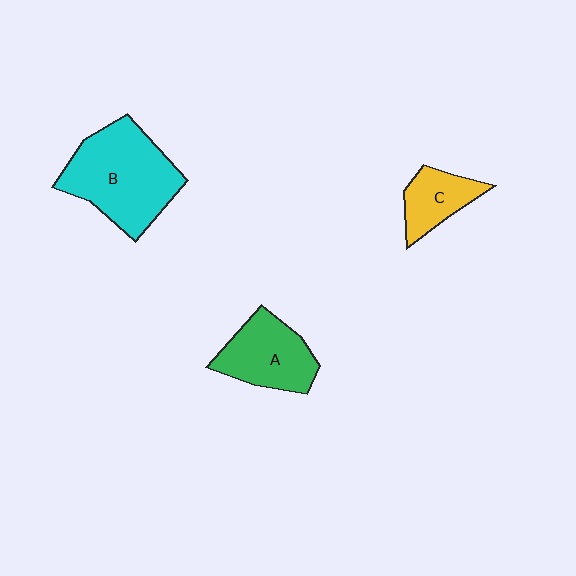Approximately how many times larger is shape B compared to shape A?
Approximately 1.6 times.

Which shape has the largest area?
Shape B (cyan).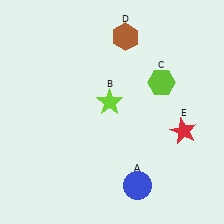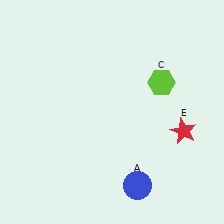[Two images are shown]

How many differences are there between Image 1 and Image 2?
There are 2 differences between the two images.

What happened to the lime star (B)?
The lime star (B) was removed in Image 2. It was in the top-left area of Image 1.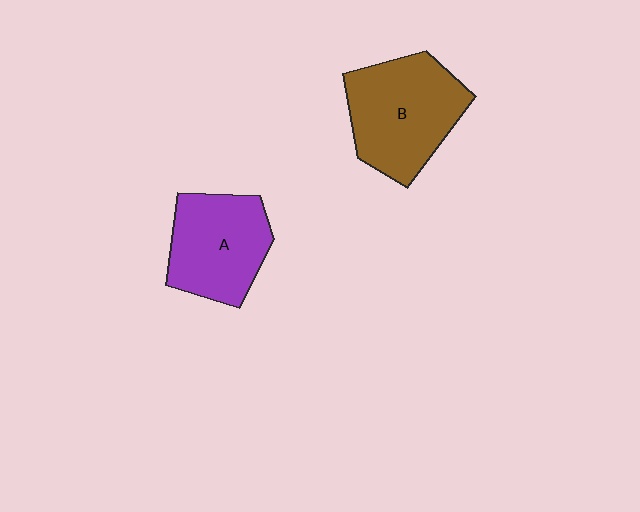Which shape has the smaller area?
Shape A (purple).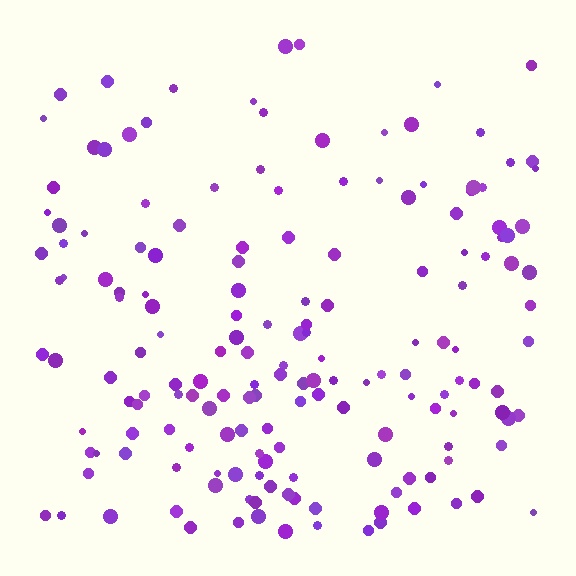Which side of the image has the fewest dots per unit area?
The top.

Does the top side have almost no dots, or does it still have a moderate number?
Still a moderate number, just noticeably fewer than the bottom.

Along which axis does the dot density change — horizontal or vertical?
Vertical.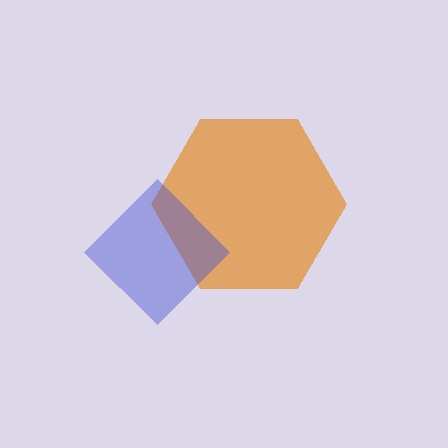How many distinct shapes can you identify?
There are 2 distinct shapes: an orange hexagon, a blue diamond.